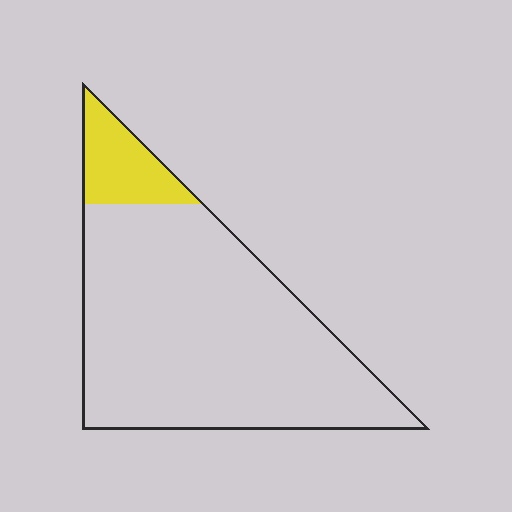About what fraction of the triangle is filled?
About one eighth (1/8).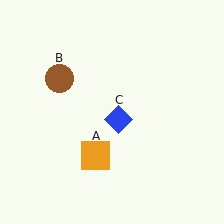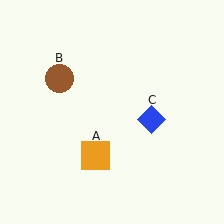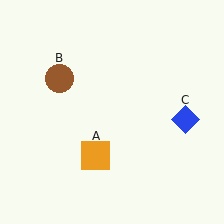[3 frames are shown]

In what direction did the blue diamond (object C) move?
The blue diamond (object C) moved right.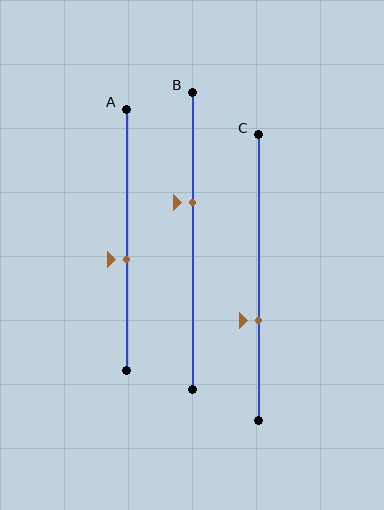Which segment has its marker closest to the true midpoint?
Segment A has its marker closest to the true midpoint.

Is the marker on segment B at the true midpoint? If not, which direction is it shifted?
No, the marker on segment B is shifted upward by about 13% of the segment length.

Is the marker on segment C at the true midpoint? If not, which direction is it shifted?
No, the marker on segment C is shifted downward by about 15% of the segment length.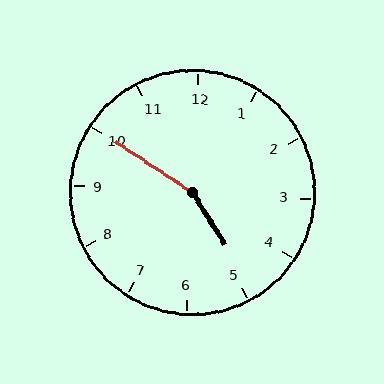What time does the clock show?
4:50.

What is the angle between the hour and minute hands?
Approximately 155 degrees.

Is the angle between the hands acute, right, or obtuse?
It is obtuse.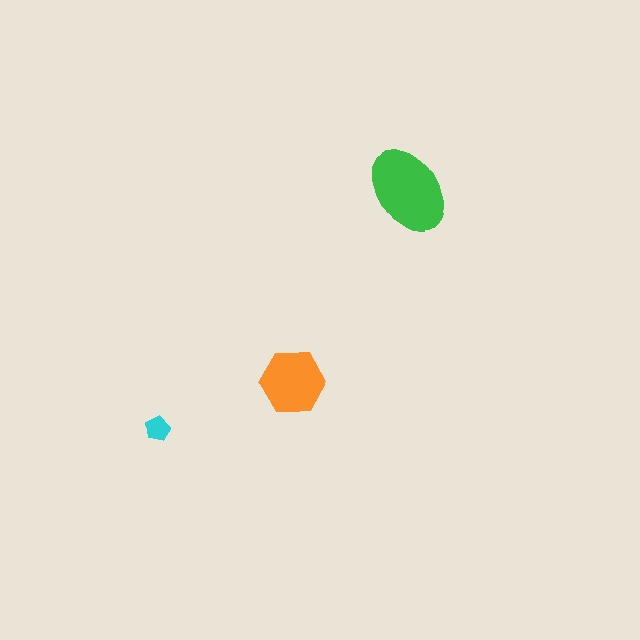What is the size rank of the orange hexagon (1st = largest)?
2nd.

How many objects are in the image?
There are 3 objects in the image.